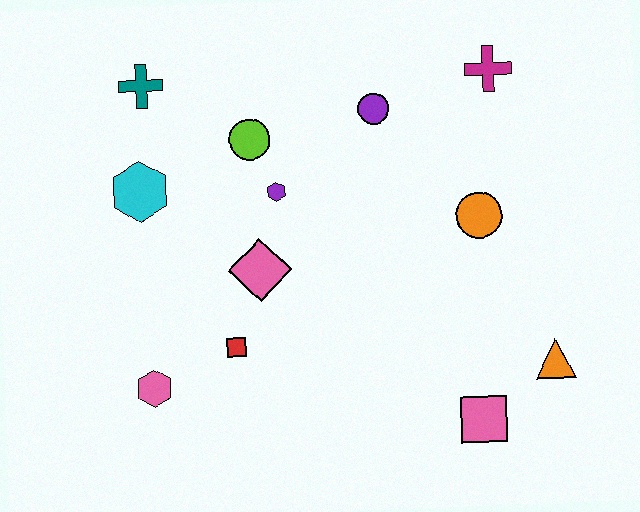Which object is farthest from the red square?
The magenta cross is farthest from the red square.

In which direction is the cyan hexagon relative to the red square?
The cyan hexagon is above the red square.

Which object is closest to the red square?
The pink diamond is closest to the red square.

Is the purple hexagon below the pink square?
No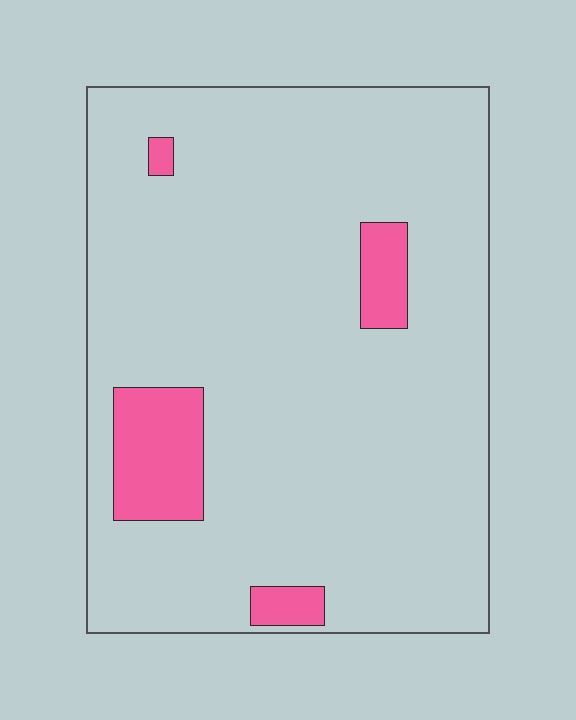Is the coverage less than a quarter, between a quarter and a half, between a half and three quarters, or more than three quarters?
Less than a quarter.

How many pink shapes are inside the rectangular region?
4.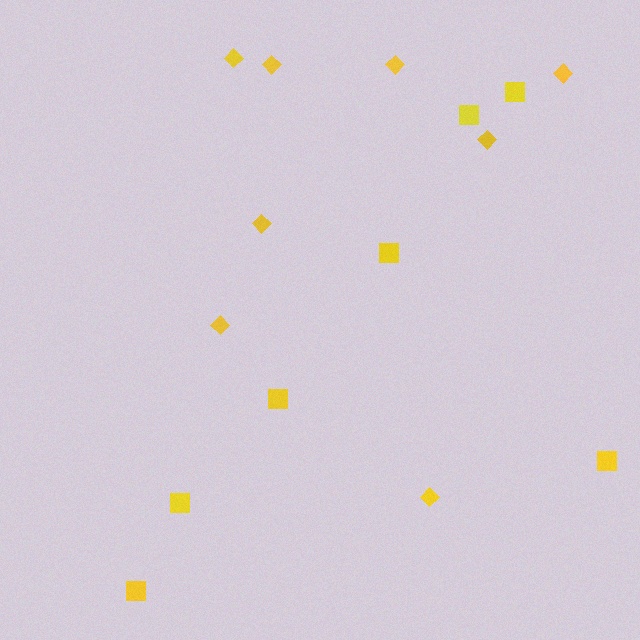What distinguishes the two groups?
There are 2 groups: one group of squares (7) and one group of diamonds (8).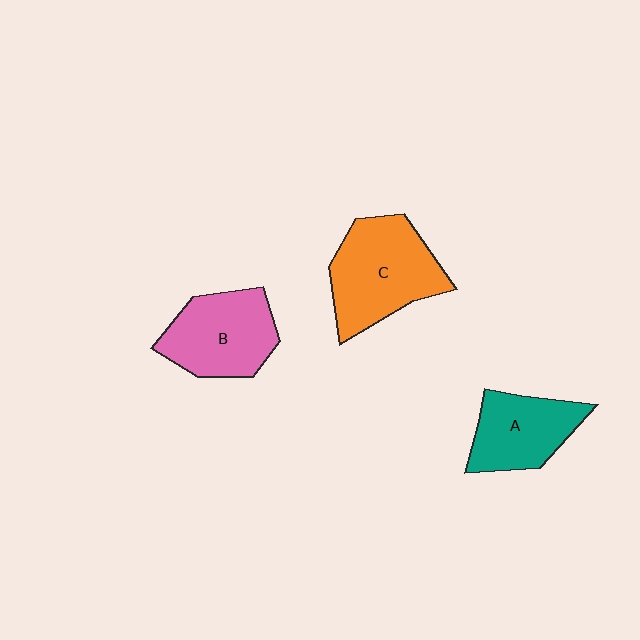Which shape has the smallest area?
Shape A (teal).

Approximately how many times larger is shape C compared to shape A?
Approximately 1.4 times.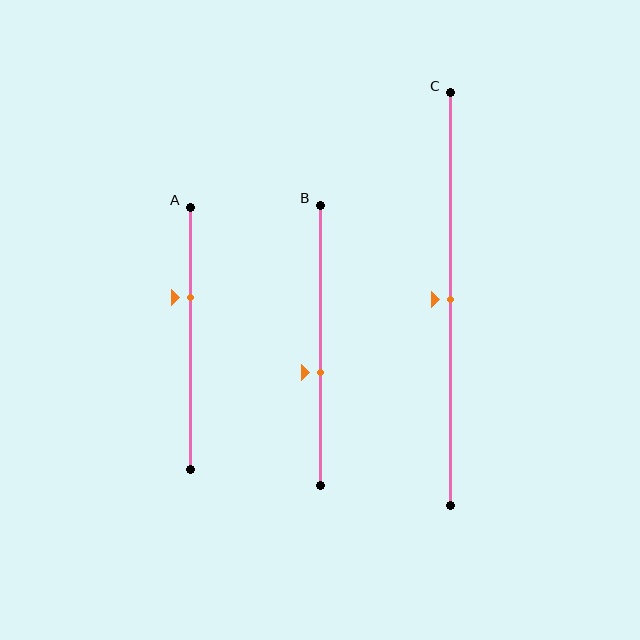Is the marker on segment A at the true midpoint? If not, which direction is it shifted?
No, the marker on segment A is shifted upward by about 16% of the segment length.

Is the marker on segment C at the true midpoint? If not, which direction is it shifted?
Yes, the marker on segment C is at the true midpoint.